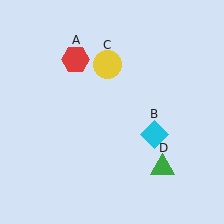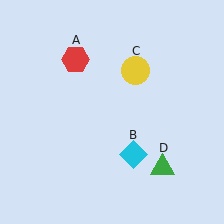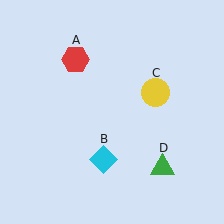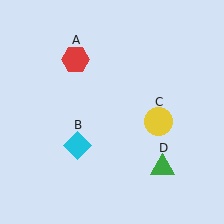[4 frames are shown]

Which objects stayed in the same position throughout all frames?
Red hexagon (object A) and green triangle (object D) remained stationary.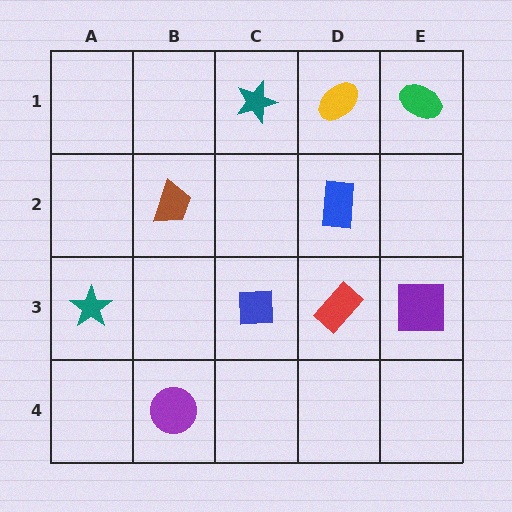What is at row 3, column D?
A red rectangle.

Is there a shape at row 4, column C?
No, that cell is empty.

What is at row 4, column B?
A purple circle.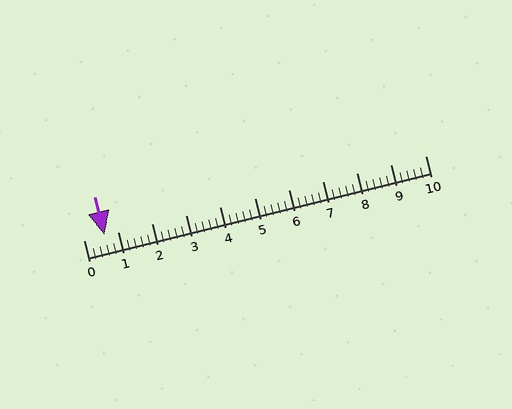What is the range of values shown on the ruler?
The ruler shows values from 0 to 10.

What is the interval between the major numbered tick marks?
The major tick marks are spaced 1 units apart.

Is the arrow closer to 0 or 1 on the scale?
The arrow is closer to 1.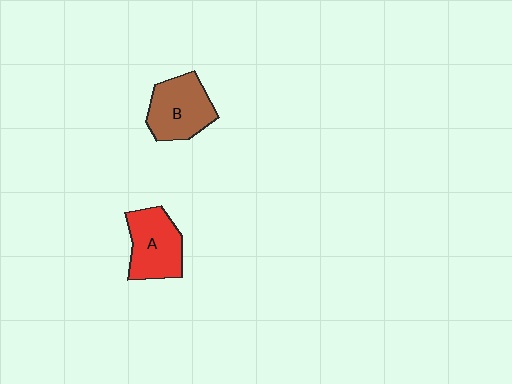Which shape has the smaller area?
Shape B (brown).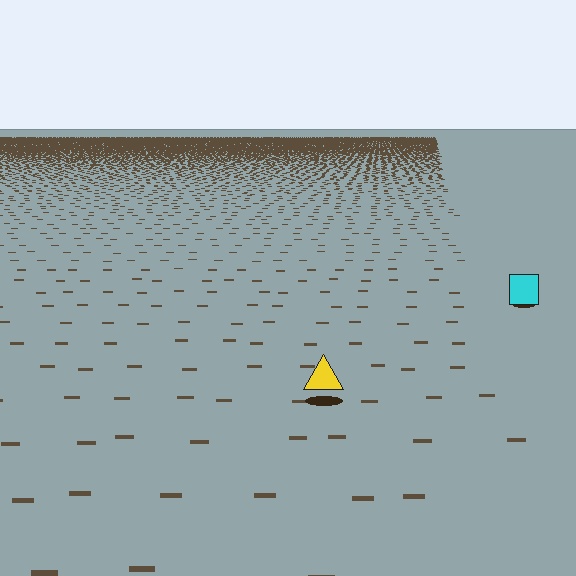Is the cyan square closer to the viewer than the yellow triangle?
No. The yellow triangle is closer — you can tell from the texture gradient: the ground texture is coarser near it.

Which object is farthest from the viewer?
The cyan square is farthest from the viewer. It appears smaller and the ground texture around it is denser.